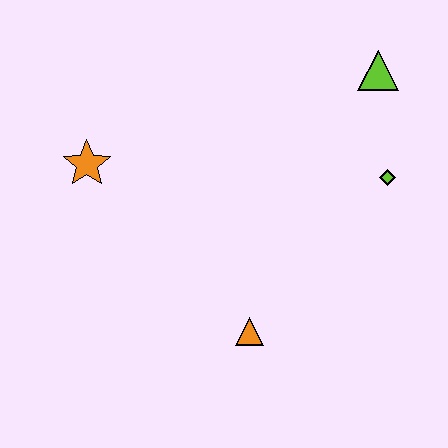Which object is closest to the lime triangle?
The lime diamond is closest to the lime triangle.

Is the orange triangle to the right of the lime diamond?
No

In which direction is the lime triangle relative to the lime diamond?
The lime triangle is above the lime diamond.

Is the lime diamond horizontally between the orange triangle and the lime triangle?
No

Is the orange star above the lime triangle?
No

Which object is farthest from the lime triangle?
The orange star is farthest from the lime triangle.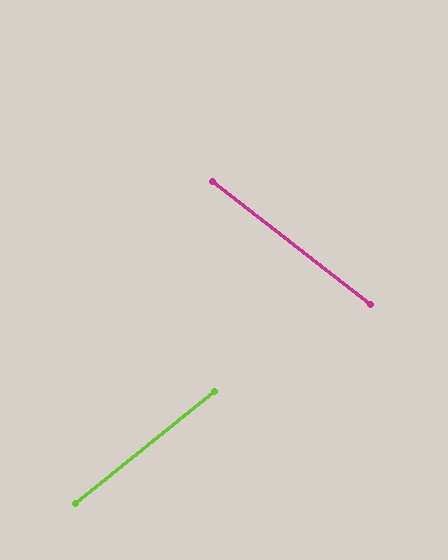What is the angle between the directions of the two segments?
Approximately 77 degrees.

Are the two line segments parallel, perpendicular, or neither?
Neither parallel nor perpendicular — they differ by about 77°.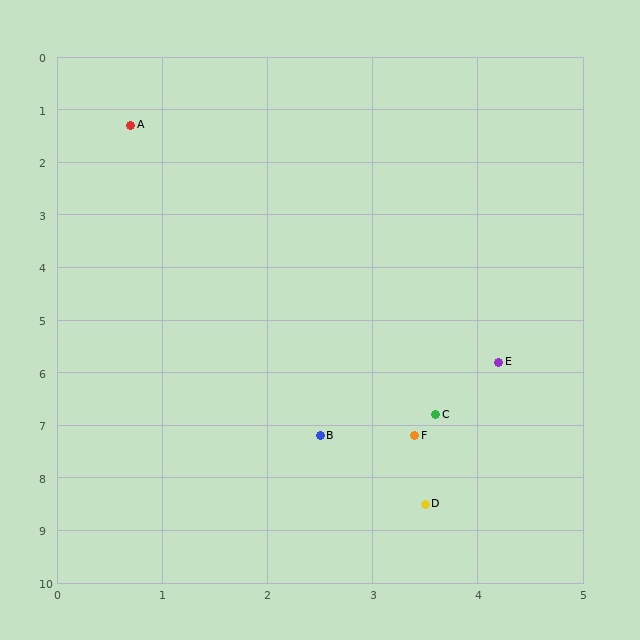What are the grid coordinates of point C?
Point C is at approximately (3.6, 6.8).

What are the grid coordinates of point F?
Point F is at approximately (3.4, 7.2).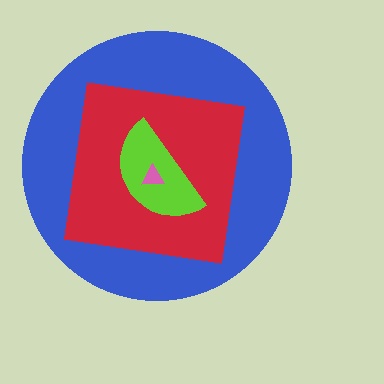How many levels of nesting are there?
4.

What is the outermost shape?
The blue circle.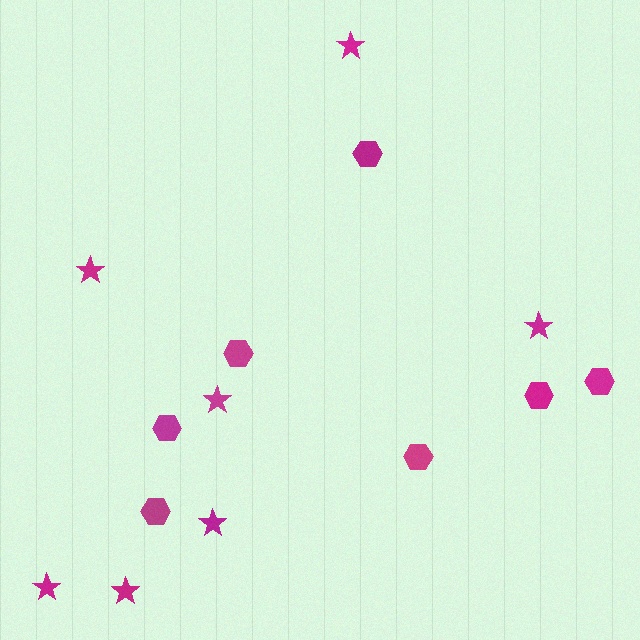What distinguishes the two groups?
There are 2 groups: one group of stars (7) and one group of hexagons (7).